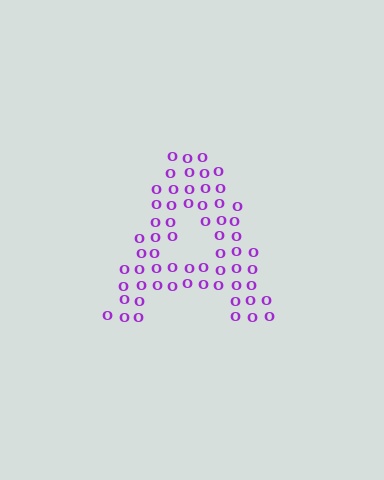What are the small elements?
The small elements are letter O's.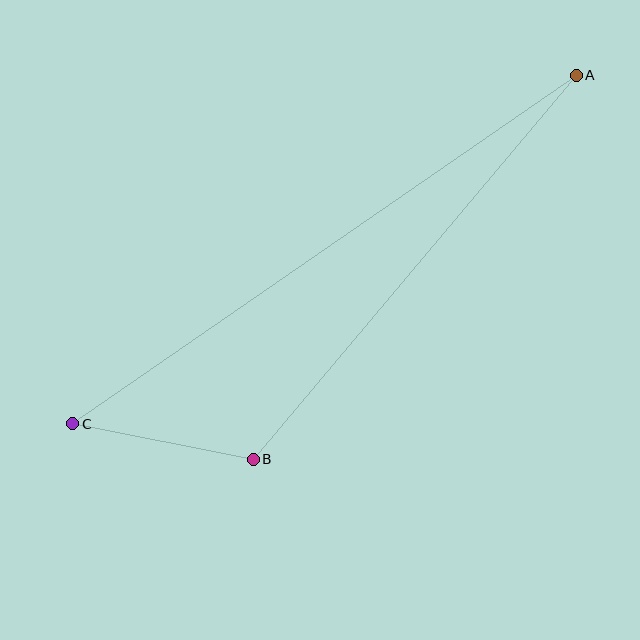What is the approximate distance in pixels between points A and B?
The distance between A and B is approximately 502 pixels.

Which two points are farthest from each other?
Points A and C are farthest from each other.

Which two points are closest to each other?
Points B and C are closest to each other.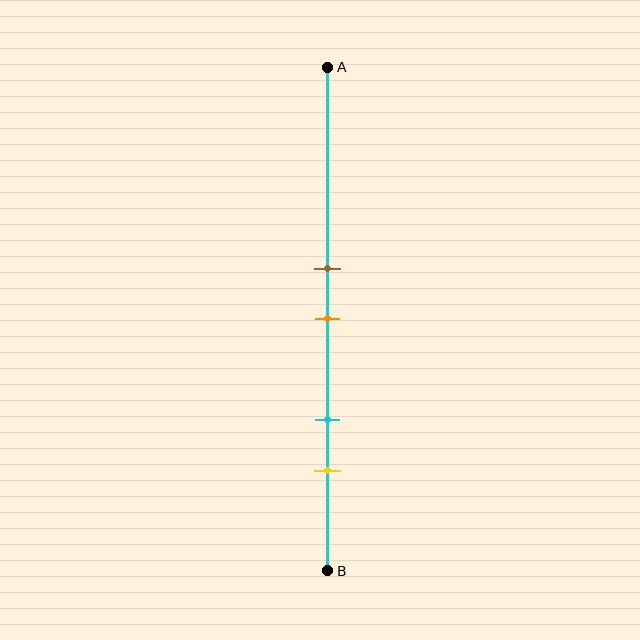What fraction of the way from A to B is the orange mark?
The orange mark is approximately 50% (0.5) of the way from A to B.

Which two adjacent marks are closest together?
The brown and orange marks are the closest adjacent pair.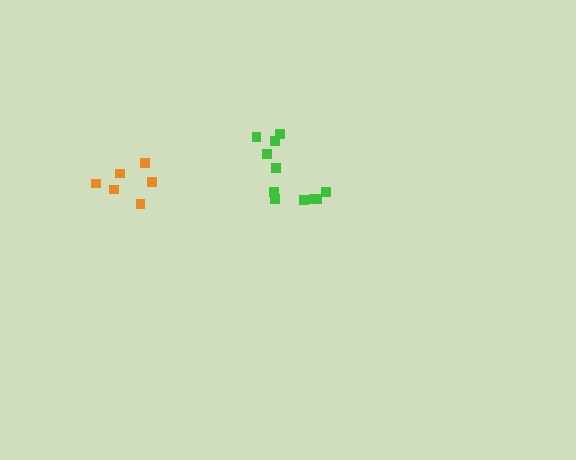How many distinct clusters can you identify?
There are 2 distinct clusters.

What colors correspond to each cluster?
The clusters are colored: green, orange.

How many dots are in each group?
Group 1: 11 dots, Group 2: 6 dots (17 total).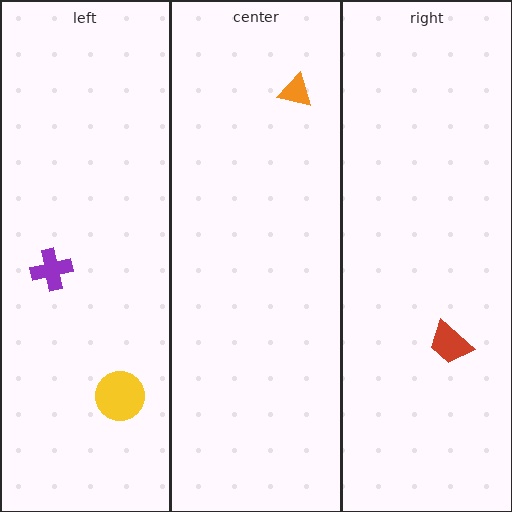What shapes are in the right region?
The red trapezoid.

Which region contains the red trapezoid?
The right region.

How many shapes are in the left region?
2.